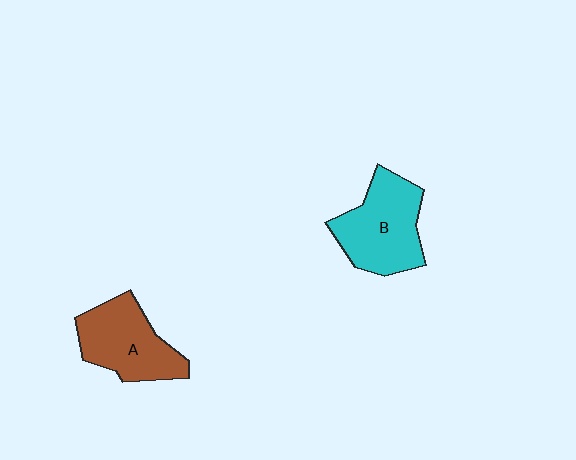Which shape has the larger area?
Shape B (cyan).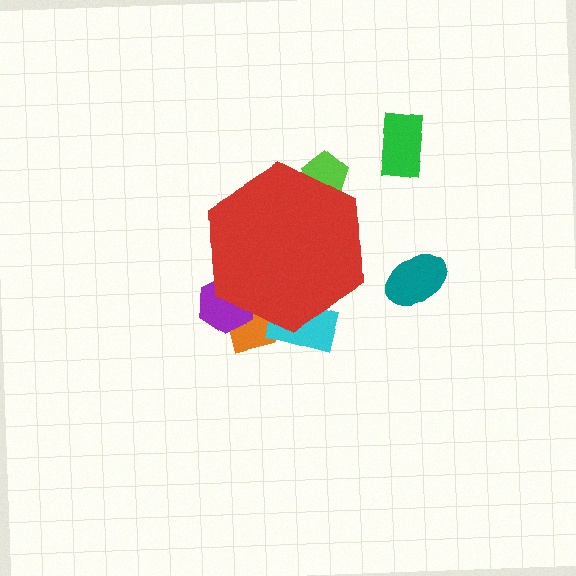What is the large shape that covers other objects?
A red hexagon.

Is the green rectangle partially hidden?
No, the green rectangle is fully visible.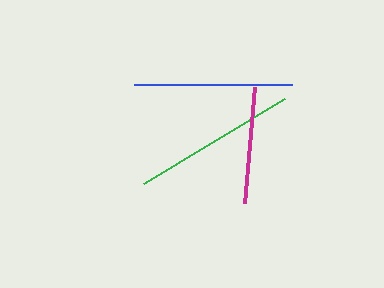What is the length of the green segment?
The green segment is approximately 164 pixels long.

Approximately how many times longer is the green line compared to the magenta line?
The green line is approximately 1.4 times the length of the magenta line.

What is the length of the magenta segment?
The magenta segment is approximately 117 pixels long.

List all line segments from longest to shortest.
From longest to shortest: green, blue, magenta.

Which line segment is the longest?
The green line is the longest at approximately 164 pixels.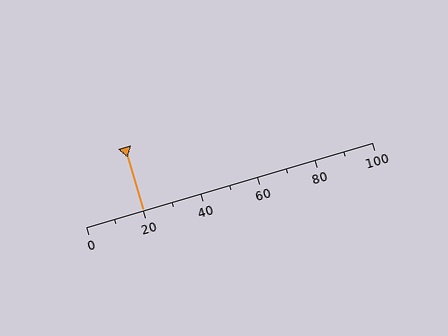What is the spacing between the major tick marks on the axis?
The major ticks are spaced 20 apart.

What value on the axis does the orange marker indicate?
The marker indicates approximately 20.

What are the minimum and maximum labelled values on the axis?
The axis runs from 0 to 100.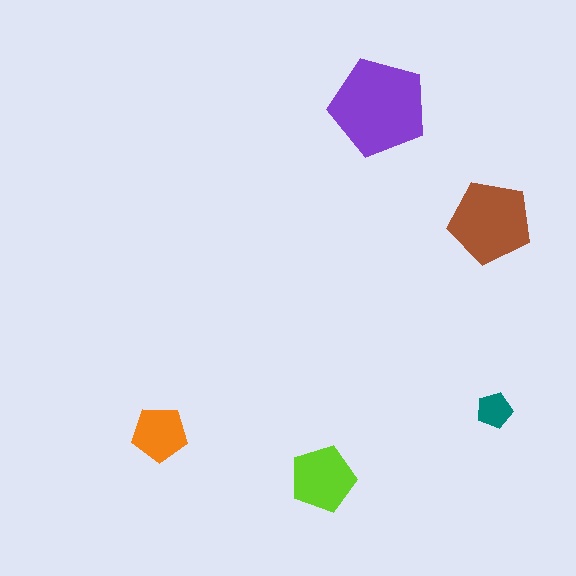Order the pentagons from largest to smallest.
the purple one, the brown one, the lime one, the orange one, the teal one.